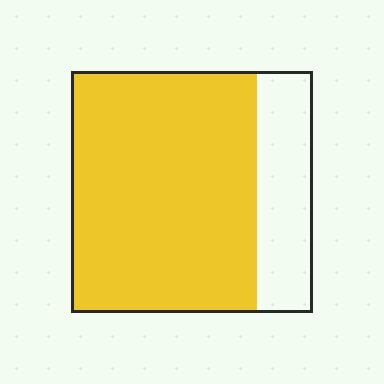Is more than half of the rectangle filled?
Yes.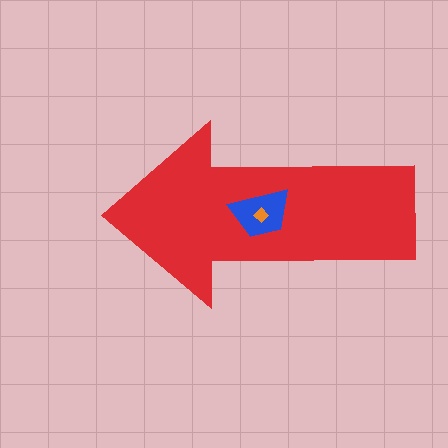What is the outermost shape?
The red arrow.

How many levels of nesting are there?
3.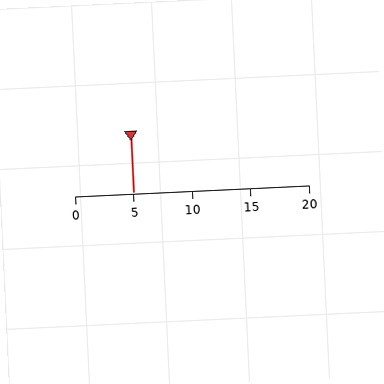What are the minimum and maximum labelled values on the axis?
The axis runs from 0 to 20.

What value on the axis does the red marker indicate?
The marker indicates approximately 5.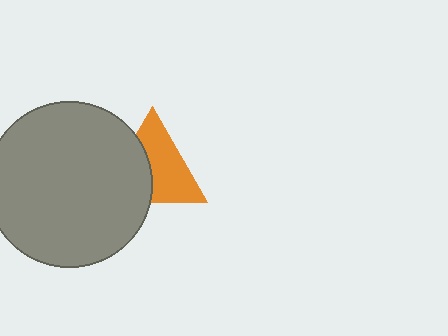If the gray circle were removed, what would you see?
You would see the complete orange triangle.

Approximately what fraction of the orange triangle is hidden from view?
Roughly 42% of the orange triangle is hidden behind the gray circle.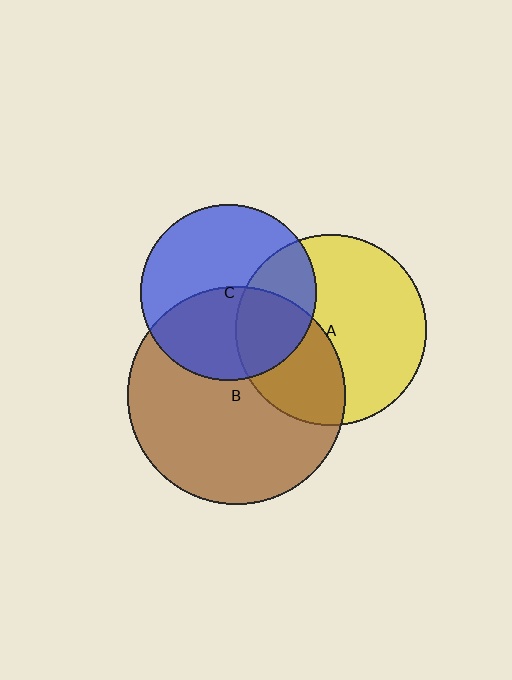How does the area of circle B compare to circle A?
Approximately 1.3 times.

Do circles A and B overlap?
Yes.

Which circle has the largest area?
Circle B (brown).